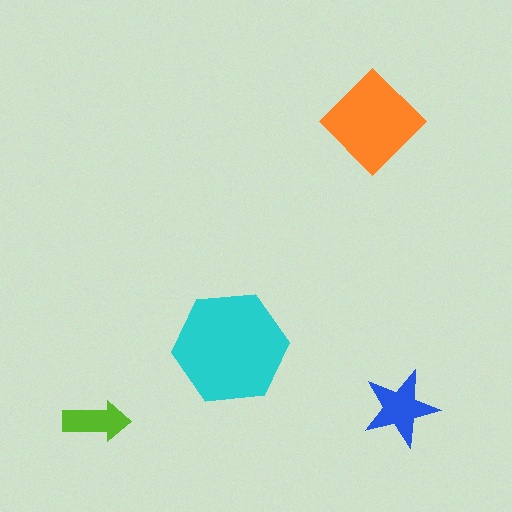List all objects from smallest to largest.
The lime arrow, the blue star, the orange diamond, the cyan hexagon.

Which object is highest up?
The orange diamond is topmost.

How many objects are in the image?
There are 4 objects in the image.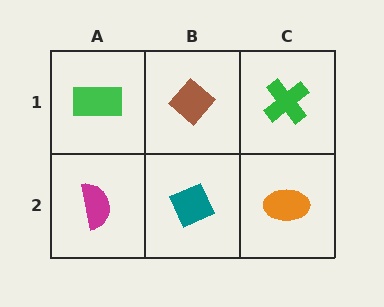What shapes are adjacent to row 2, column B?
A brown diamond (row 1, column B), a magenta semicircle (row 2, column A), an orange ellipse (row 2, column C).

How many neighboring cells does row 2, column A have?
2.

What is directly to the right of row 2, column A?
A teal diamond.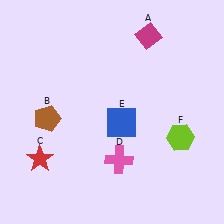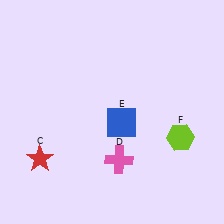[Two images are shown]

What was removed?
The brown pentagon (B), the magenta diamond (A) were removed in Image 2.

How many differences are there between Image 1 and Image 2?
There are 2 differences between the two images.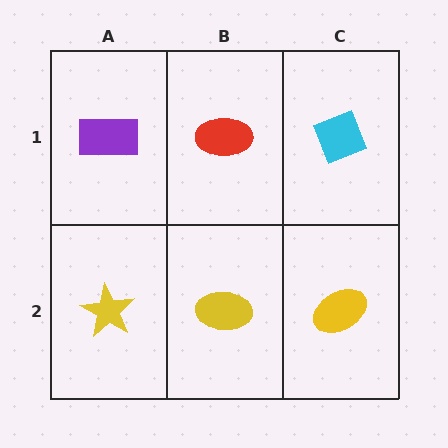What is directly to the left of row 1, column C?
A red ellipse.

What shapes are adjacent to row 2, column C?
A cyan diamond (row 1, column C), a yellow ellipse (row 2, column B).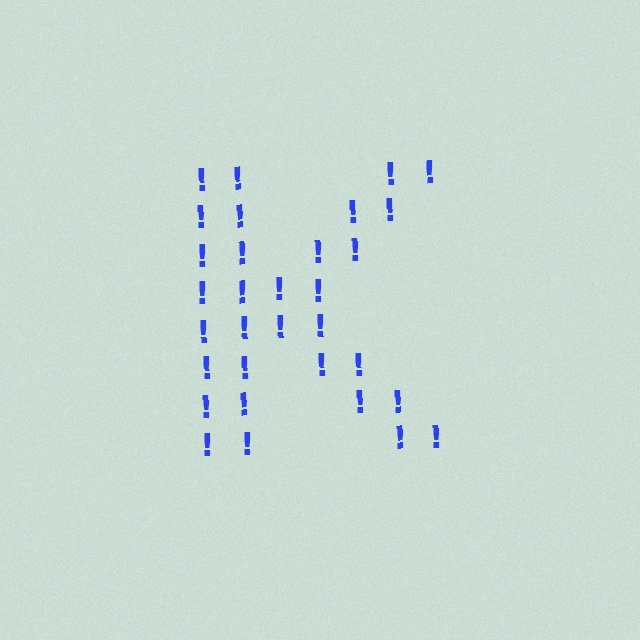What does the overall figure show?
The overall figure shows the letter K.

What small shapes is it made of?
It is made of small exclamation marks.